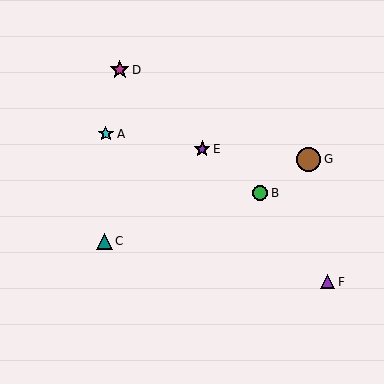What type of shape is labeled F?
Shape F is a purple triangle.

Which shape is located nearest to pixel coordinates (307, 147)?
The brown circle (labeled G) at (309, 159) is nearest to that location.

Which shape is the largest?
The brown circle (labeled G) is the largest.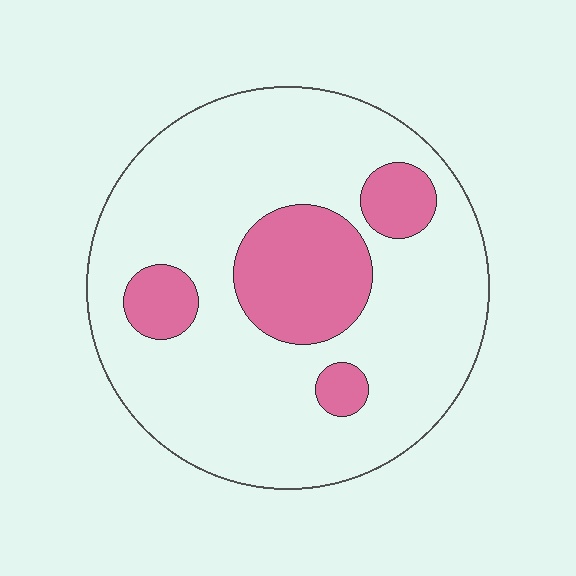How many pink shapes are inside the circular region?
4.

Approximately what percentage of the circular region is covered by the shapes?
Approximately 20%.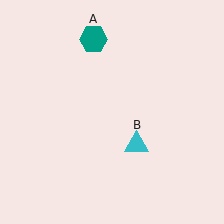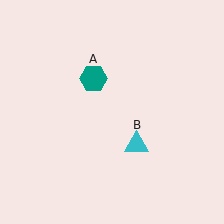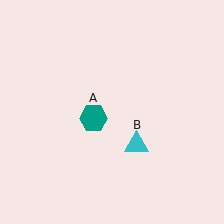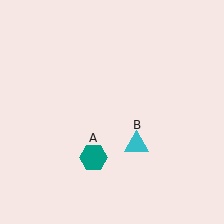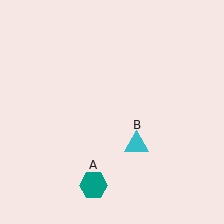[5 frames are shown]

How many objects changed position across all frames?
1 object changed position: teal hexagon (object A).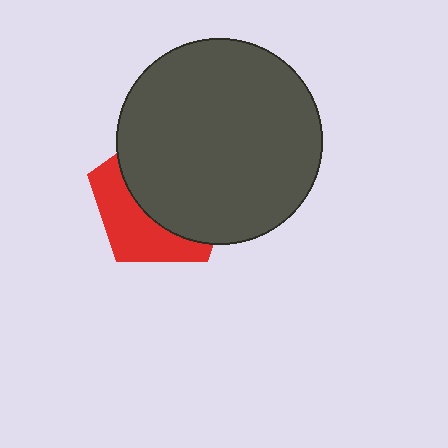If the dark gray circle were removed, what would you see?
You would see the complete red pentagon.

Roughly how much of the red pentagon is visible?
A small part of it is visible (roughly 38%).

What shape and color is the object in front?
The object in front is a dark gray circle.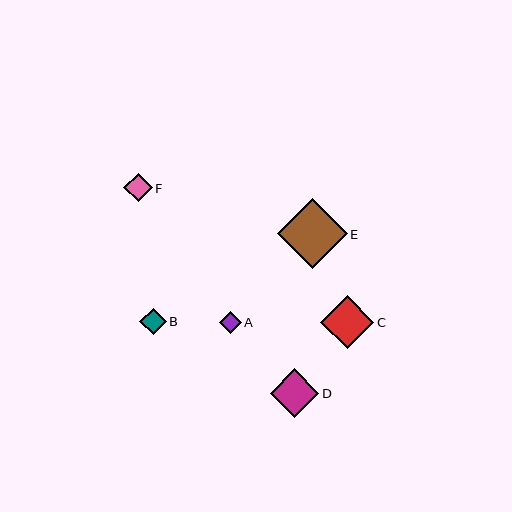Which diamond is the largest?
Diamond E is the largest with a size of approximately 70 pixels.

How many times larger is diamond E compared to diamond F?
Diamond E is approximately 2.4 times the size of diamond F.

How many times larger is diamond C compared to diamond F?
Diamond C is approximately 1.9 times the size of diamond F.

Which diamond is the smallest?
Diamond A is the smallest with a size of approximately 22 pixels.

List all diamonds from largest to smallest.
From largest to smallest: E, C, D, F, B, A.